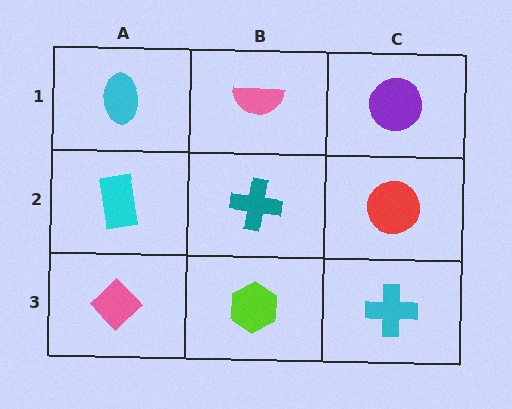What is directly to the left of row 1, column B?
A cyan ellipse.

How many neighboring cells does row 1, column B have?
3.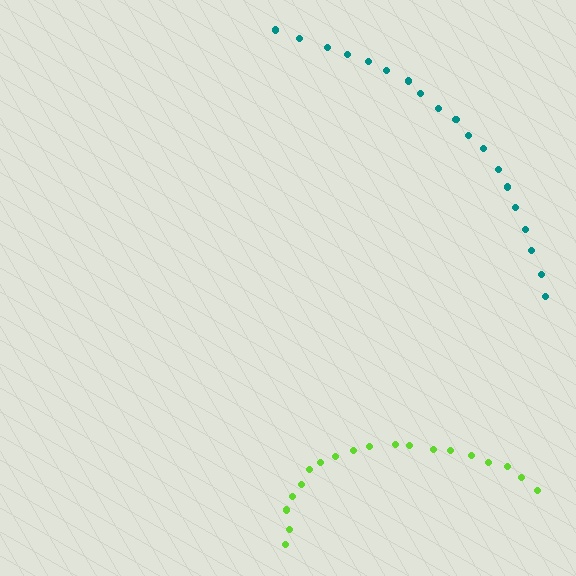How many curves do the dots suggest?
There are 2 distinct paths.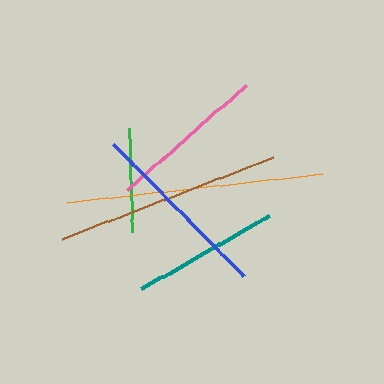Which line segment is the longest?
The orange line is the longest at approximately 257 pixels.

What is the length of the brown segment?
The brown segment is approximately 225 pixels long.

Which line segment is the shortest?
The green line is the shortest at approximately 104 pixels.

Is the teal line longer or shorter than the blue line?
The blue line is longer than the teal line.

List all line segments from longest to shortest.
From longest to shortest: orange, brown, blue, pink, teal, green.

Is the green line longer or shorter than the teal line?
The teal line is longer than the green line.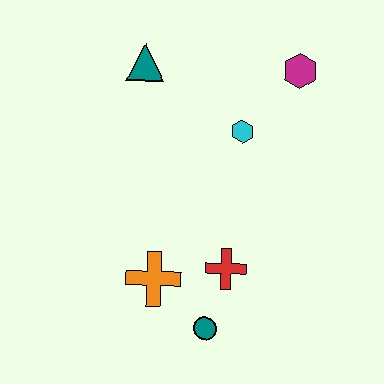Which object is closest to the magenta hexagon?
The cyan hexagon is closest to the magenta hexagon.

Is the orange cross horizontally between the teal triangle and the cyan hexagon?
Yes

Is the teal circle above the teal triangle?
No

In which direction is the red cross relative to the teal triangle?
The red cross is below the teal triangle.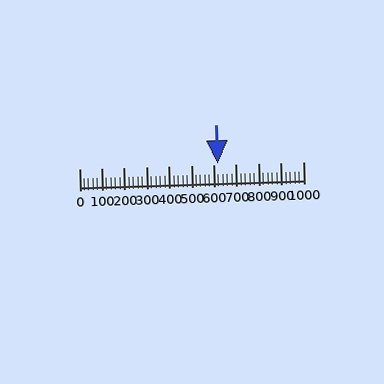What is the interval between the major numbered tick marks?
The major tick marks are spaced 100 units apart.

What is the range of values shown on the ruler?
The ruler shows values from 0 to 1000.